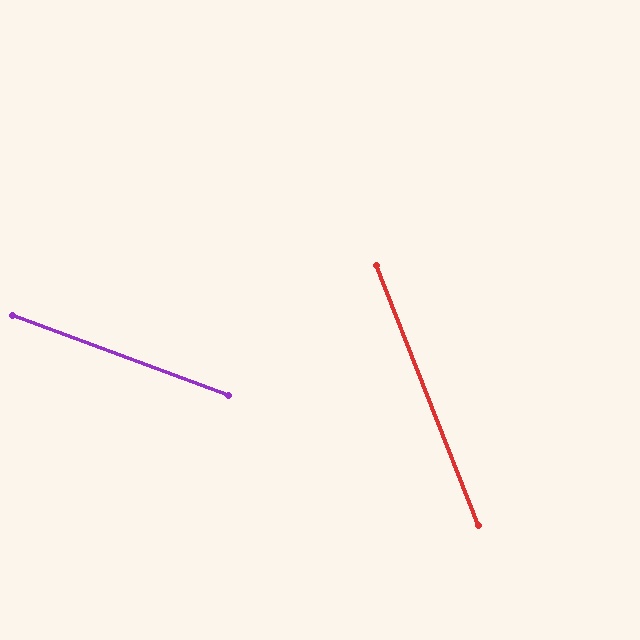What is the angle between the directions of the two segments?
Approximately 48 degrees.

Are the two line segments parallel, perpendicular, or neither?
Neither parallel nor perpendicular — they differ by about 48°.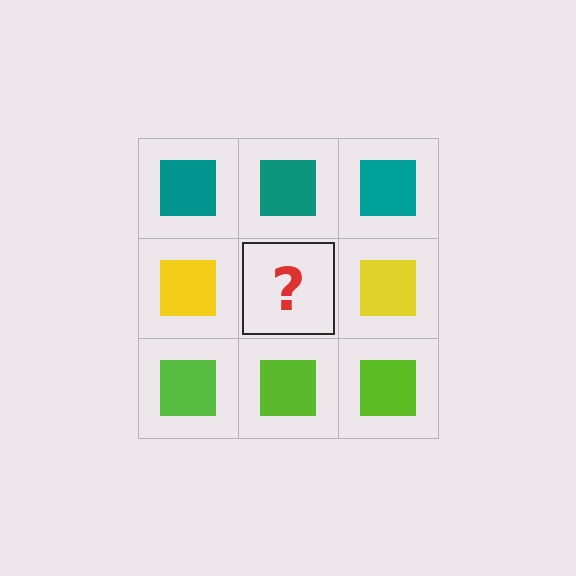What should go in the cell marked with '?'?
The missing cell should contain a yellow square.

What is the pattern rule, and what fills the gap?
The rule is that each row has a consistent color. The gap should be filled with a yellow square.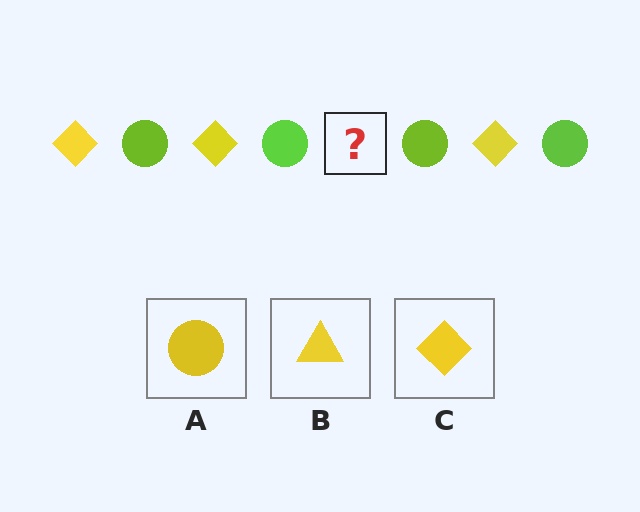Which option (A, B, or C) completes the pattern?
C.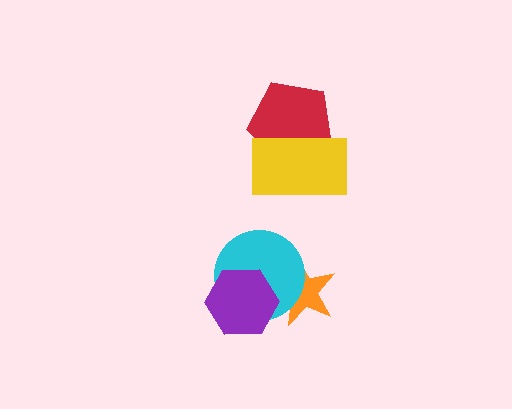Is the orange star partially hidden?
Yes, it is partially covered by another shape.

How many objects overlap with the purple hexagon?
2 objects overlap with the purple hexagon.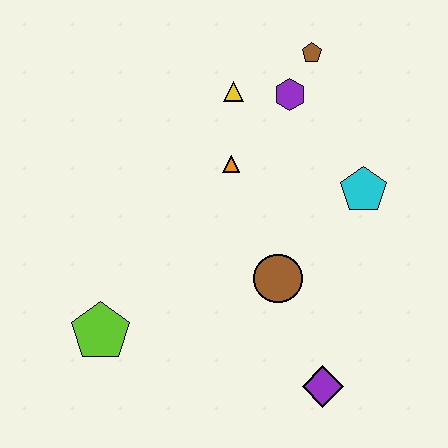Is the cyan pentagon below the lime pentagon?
No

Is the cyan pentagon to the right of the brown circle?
Yes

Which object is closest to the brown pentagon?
The purple hexagon is closest to the brown pentagon.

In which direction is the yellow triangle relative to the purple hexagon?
The yellow triangle is to the left of the purple hexagon.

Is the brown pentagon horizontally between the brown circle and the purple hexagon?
No